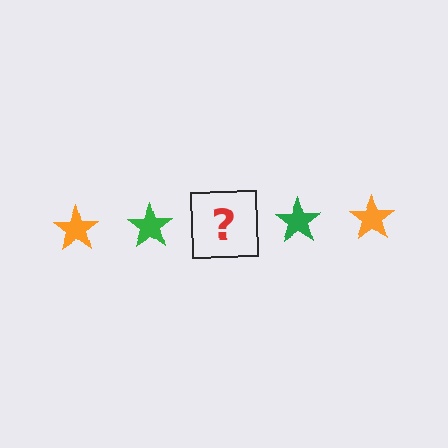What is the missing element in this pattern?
The missing element is an orange star.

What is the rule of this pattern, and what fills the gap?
The rule is that the pattern cycles through orange, green stars. The gap should be filled with an orange star.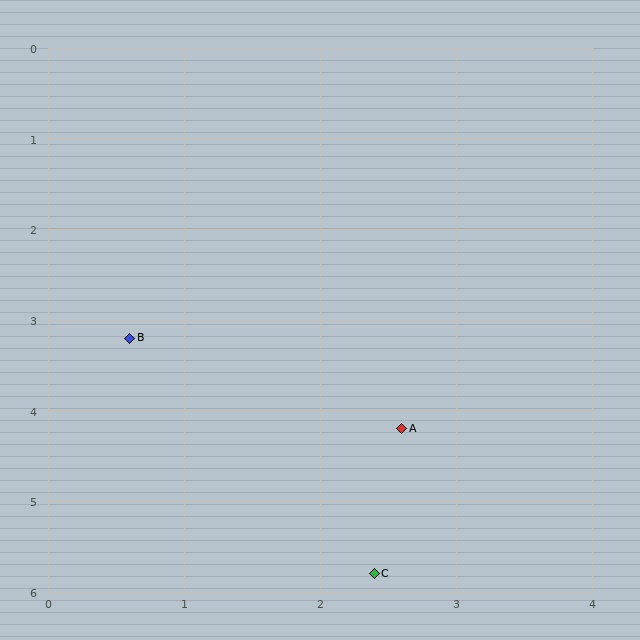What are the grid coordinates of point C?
Point C is at approximately (2.4, 5.8).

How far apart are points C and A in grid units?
Points C and A are about 1.6 grid units apart.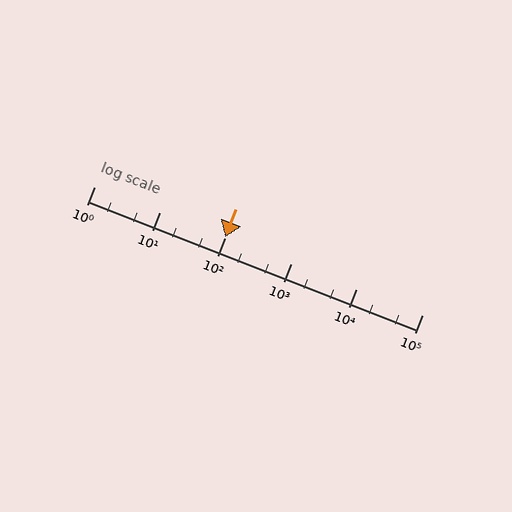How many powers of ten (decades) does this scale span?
The scale spans 5 decades, from 1 to 100000.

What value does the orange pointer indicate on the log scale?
The pointer indicates approximately 100.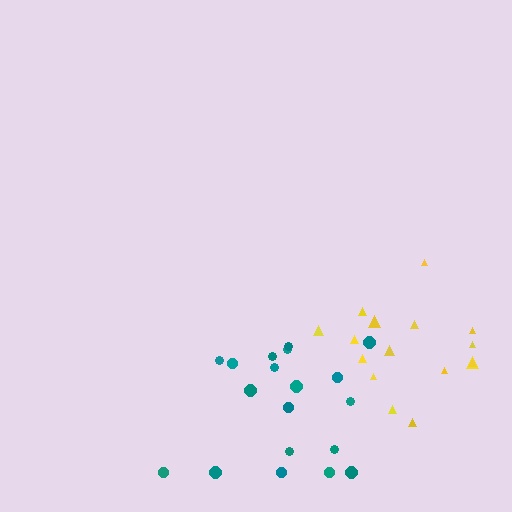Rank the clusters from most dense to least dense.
teal, yellow.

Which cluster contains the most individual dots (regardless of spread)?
Teal (19).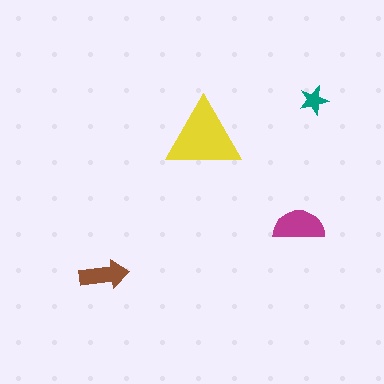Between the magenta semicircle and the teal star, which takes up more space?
The magenta semicircle.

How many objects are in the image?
There are 4 objects in the image.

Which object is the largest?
The yellow triangle.